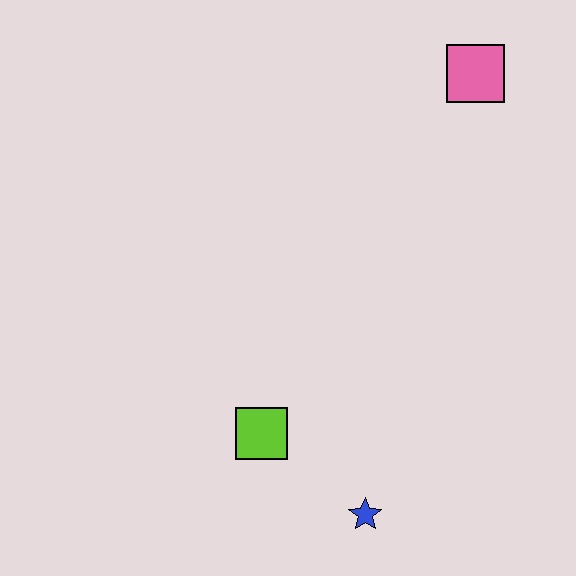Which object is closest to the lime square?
The blue star is closest to the lime square.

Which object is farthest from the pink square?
The blue star is farthest from the pink square.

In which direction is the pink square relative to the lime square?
The pink square is above the lime square.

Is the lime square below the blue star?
No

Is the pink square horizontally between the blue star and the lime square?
No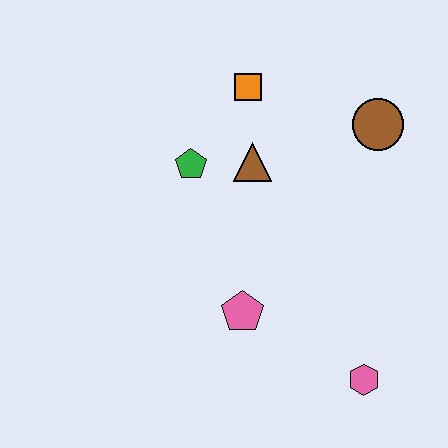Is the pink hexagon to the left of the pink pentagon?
No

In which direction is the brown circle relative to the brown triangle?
The brown circle is to the right of the brown triangle.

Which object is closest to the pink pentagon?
The pink hexagon is closest to the pink pentagon.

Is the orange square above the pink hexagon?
Yes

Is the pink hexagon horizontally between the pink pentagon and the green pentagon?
No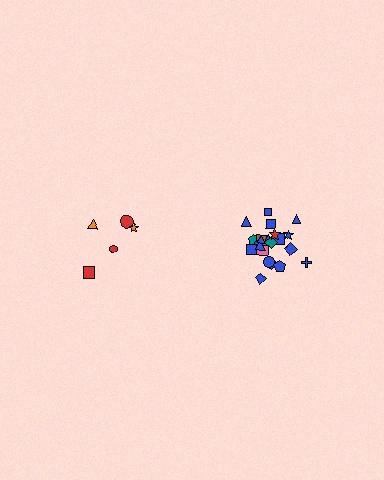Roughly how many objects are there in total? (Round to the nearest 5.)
Roughly 25 objects in total.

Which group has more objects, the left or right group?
The right group.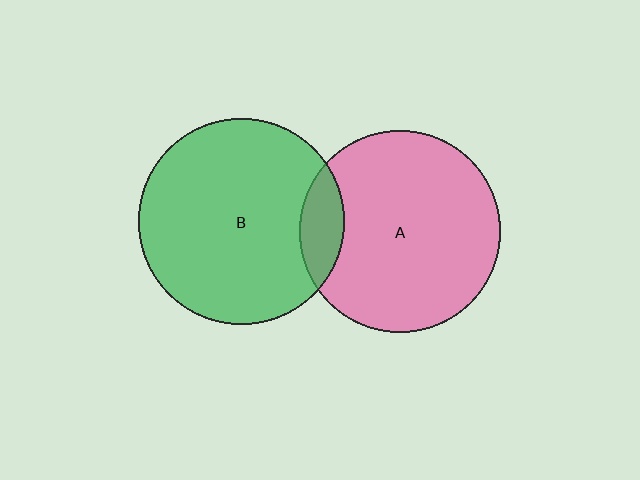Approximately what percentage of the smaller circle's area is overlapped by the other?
Approximately 10%.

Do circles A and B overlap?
Yes.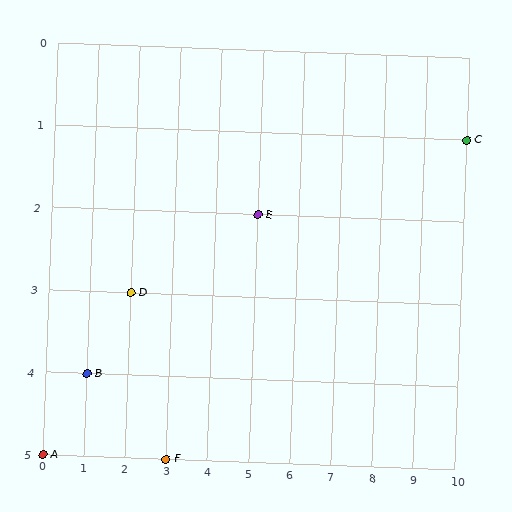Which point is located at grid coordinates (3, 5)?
Point F is at (3, 5).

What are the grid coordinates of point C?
Point C is at grid coordinates (10, 1).